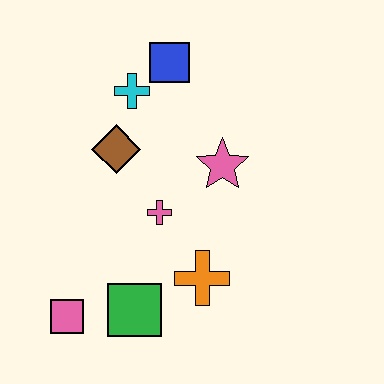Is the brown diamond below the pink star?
No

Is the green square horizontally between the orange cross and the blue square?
No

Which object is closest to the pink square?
The green square is closest to the pink square.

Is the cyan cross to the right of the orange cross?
No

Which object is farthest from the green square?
The blue square is farthest from the green square.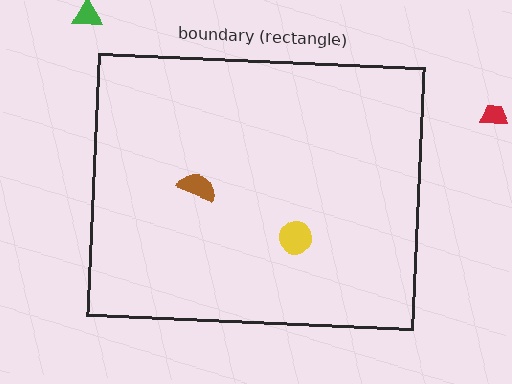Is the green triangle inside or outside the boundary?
Outside.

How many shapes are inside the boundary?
2 inside, 2 outside.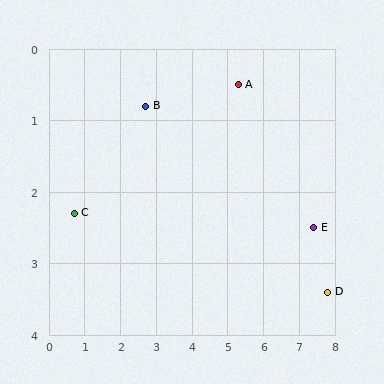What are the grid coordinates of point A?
Point A is at approximately (5.3, 0.5).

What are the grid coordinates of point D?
Point D is at approximately (7.8, 3.4).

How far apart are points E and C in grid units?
Points E and C are about 6.7 grid units apart.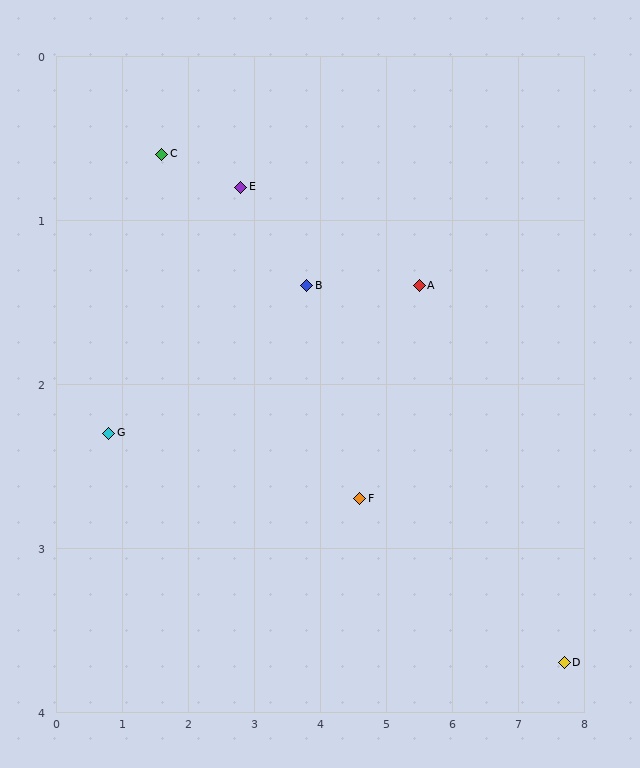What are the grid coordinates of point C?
Point C is at approximately (1.6, 0.6).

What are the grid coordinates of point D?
Point D is at approximately (7.7, 3.7).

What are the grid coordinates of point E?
Point E is at approximately (2.8, 0.8).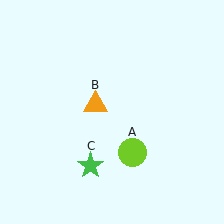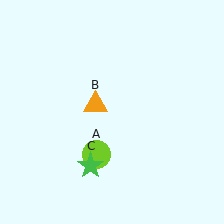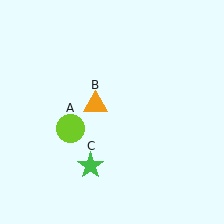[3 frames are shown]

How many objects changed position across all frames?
1 object changed position: lime circle (object A).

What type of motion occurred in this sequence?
The lime circle (object A) rotated clockwise around the center of the scene.